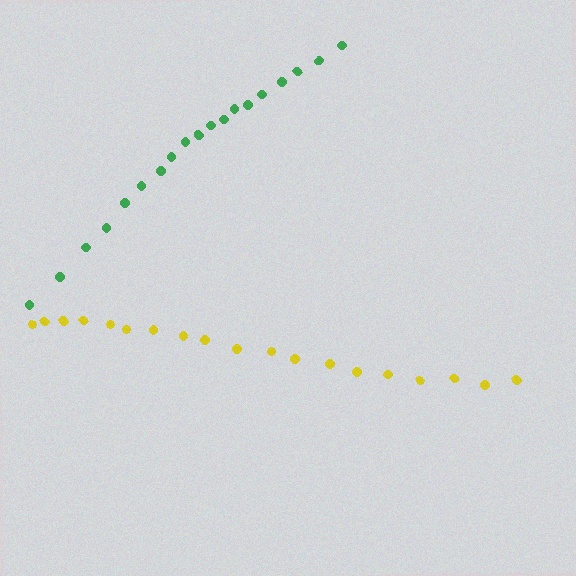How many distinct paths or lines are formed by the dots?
There are 2 distinct paths.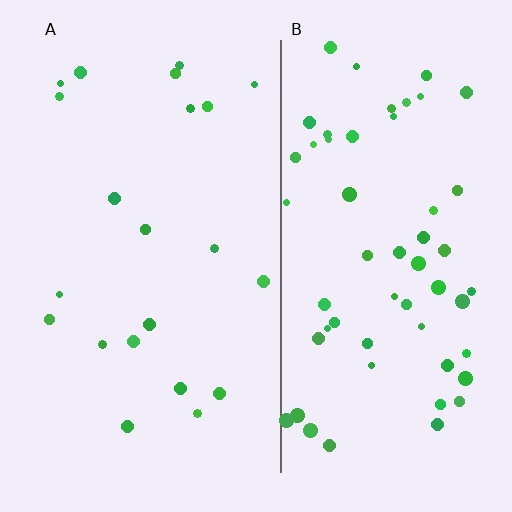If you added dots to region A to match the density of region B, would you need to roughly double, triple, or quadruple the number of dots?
Approximately triple.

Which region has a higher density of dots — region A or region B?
B (the right).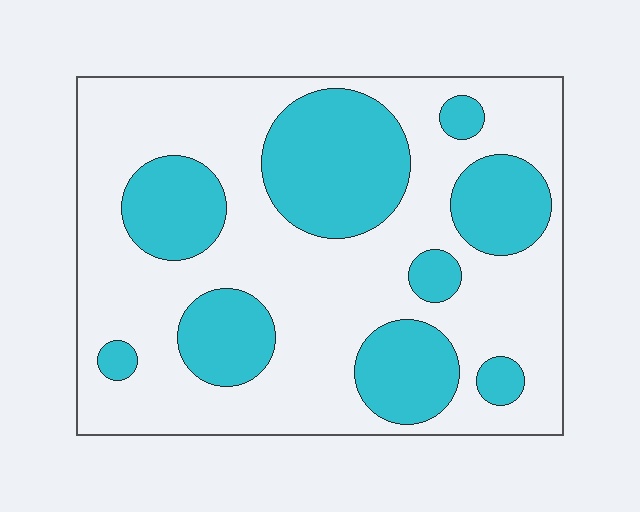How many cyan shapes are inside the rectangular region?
9.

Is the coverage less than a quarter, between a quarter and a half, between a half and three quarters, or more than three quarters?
Between a quarter and a half.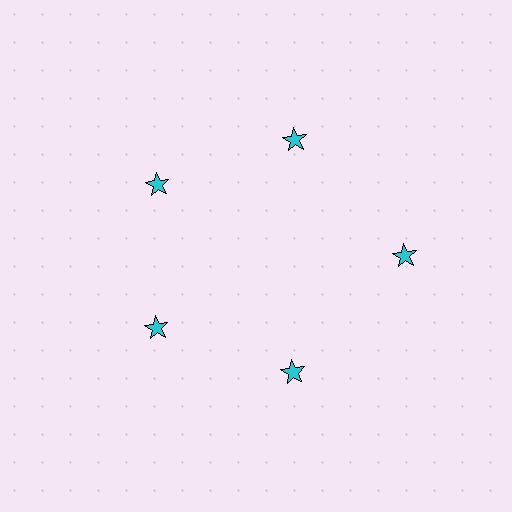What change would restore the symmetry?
The symmetry would be restored by moving it inward, back onto the ring so that all 5 stars sit at equal angles and equal distance from the center.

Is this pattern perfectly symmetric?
No. The 5 cyan stars are arranged in a ring, but one element near the 3 o'clock position is pushed outward from the center, breaking the 5-fold rotational symmetry.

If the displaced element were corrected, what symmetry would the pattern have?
It would have 5-fold rotational symmetry — the pattern would map onto itself every 72 degrees.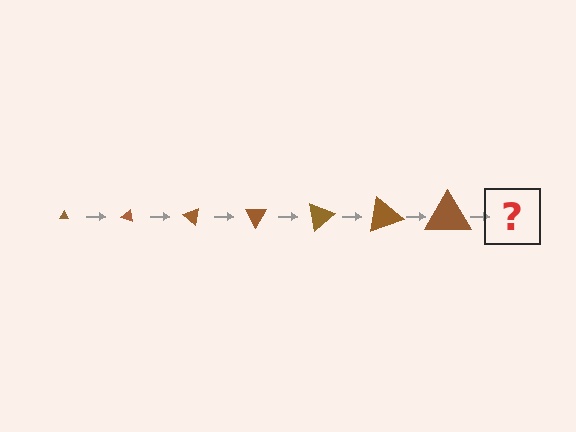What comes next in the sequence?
The next element should be a triangle, larger than the previous one and rotated 140 degrees from the start.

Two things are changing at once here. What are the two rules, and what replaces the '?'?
The two rules are that the triangle grows larger each step and it rotates 20 degrees each step. The '?' should be a triangle, larger than the previous one and rotated 140 degrees from the start.